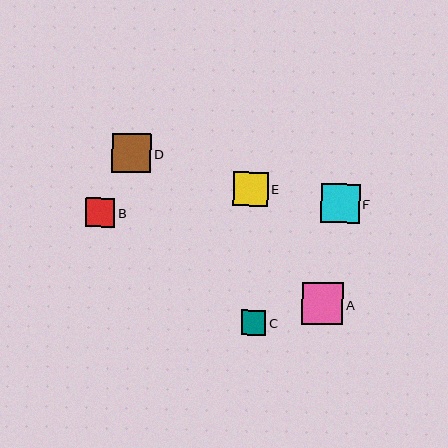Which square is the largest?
Square A is the largest with a size of approximately 41 pixels.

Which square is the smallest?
Square C is the smallest with a size of approximately 24 pixels.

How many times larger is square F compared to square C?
Square F is approximately 1.6 times the size of square C.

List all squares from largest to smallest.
From largest to smallest: A, D, F, E, B, C.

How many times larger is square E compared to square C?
Square E is approximately 1.4 times the size of square C.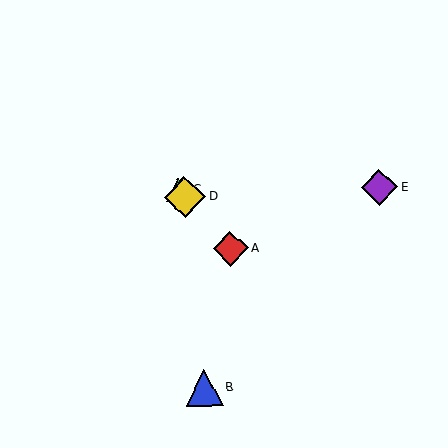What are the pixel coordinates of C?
Object C is at (178, 190).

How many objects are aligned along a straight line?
3 objects (A, C, D) are aligned along a straight line.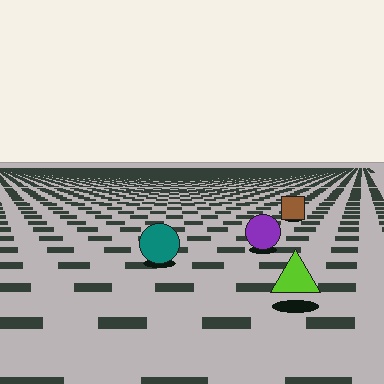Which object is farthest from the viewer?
The brown square is farthest from the viewer. It appears smaller and the ground texture around it is denser.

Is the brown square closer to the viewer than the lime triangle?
No. The lime triangle is closer — you can tell from the texture gradient: the ground texture is coarser near it.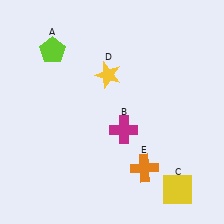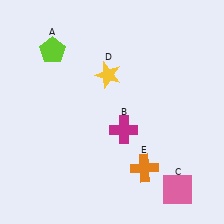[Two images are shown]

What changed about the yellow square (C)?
In Image 1, C is yellow. In Image 2, it changed to pink.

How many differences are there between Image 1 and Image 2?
There is 1 difference between the two images.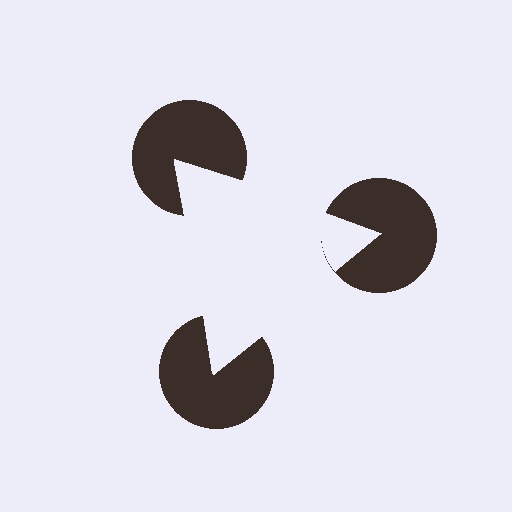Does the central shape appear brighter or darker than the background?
It typically appears slightly brighter than the background, even though no actual brightness change is drawn.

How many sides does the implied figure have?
3 sides.